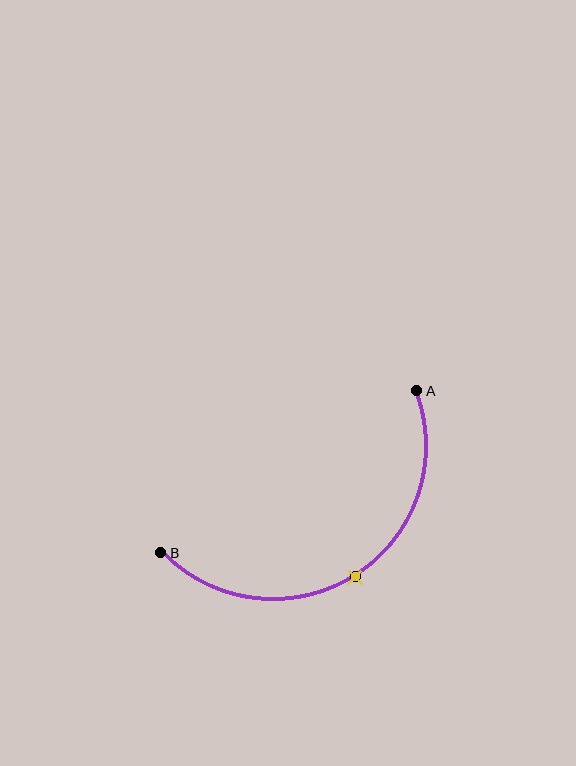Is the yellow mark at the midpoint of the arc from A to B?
Yes. The yellow mark lies on the arc at equal arc-length from both A and B — it is the arc midpoint.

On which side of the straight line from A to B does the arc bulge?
The arc bulges below the straight line connecting A and B.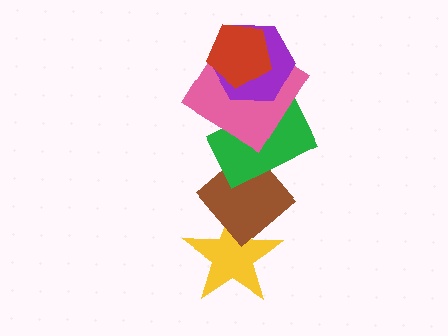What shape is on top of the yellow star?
The brown diamond is on top of the yellow star.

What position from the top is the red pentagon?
The red pentagon is 1st from the top.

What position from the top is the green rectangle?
The green rectangle is 4th from the top.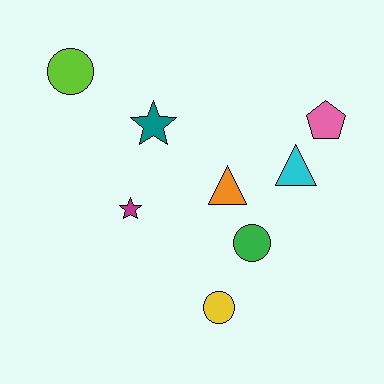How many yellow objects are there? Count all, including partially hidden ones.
There is 1 yellow object.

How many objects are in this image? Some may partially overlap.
There are 8 objects.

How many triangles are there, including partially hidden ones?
There are 2 triangles.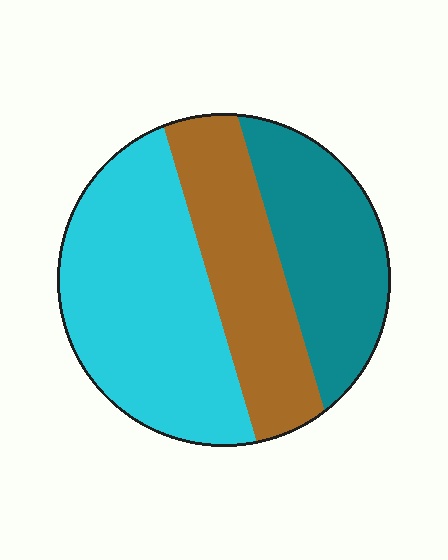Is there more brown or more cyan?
Cyan.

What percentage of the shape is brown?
Brown covers 28% of the shape.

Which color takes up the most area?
Cyan, at roughly 45%.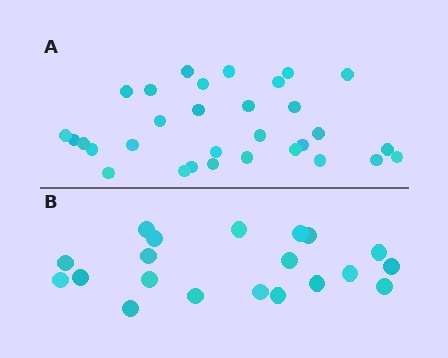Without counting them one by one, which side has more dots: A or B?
Region A (the top region) has more dots.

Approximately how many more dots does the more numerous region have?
Region A has roughly 12 or so more dots than region B.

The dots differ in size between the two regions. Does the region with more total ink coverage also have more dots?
No. Region B has more total ink coverage because its dots are larger, but region A actually contains more individual dots. Total area can be misleading — the number of items is what matters here.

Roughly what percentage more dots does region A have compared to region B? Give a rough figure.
About 55% more.